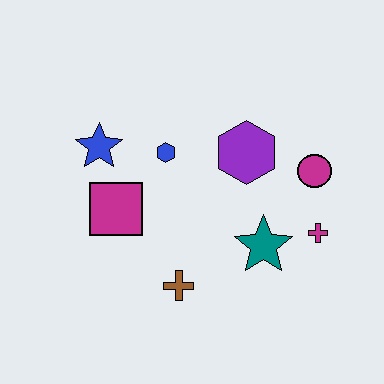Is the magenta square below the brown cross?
No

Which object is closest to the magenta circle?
The magenta cross is closest to the magenta circle.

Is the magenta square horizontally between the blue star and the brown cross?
Yes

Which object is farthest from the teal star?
The blue star is farthest from the teal star.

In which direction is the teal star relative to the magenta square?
The teal star is to the right of the magenta square.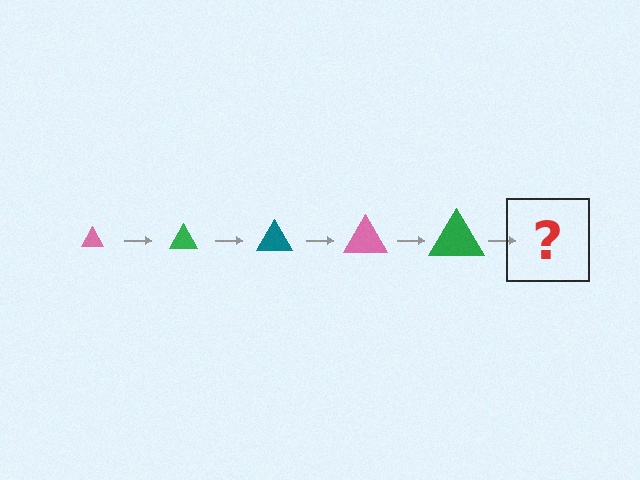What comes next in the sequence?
The next element should be a teal triangle, larger than the previous one.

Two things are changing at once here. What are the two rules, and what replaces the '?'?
The two rules are that the triangle grows larger each step and the color cycles through pink, green, and teal. The '?' should be a teal triangle, larger than the previous one.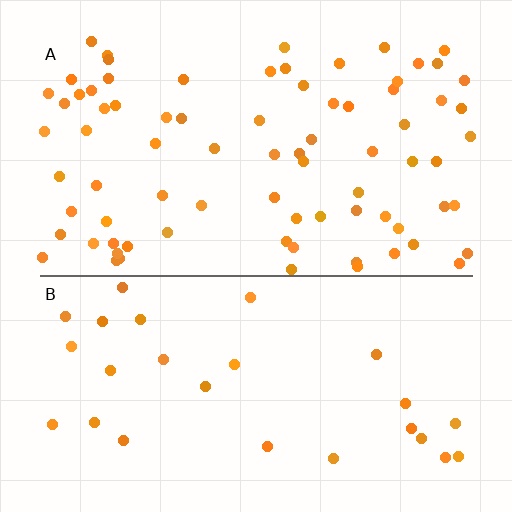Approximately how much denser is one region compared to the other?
Approximately 2.9× — region A over region B.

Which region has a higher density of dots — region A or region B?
A (the top).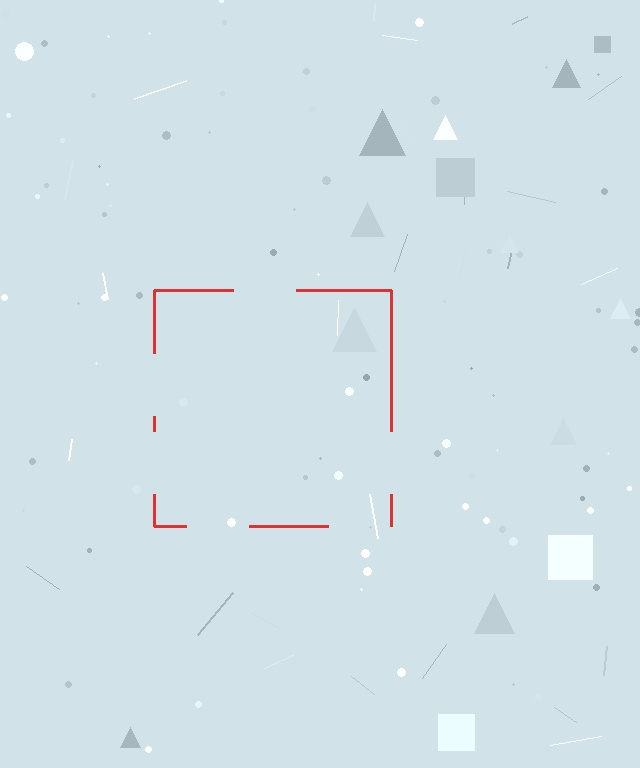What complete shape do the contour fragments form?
The contour fragments form a square.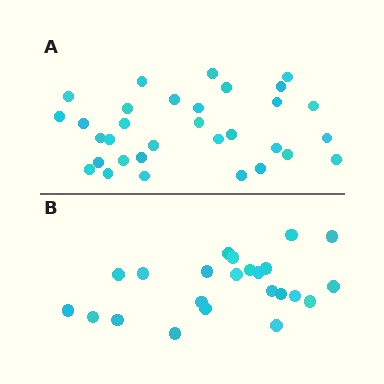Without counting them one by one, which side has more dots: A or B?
Region A (the top region) has more dots.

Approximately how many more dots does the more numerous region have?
Region A has roughly 8 or so more dots than region B.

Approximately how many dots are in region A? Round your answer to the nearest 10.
About 30 dots. (The exact count is 32, which rounds to 30.)